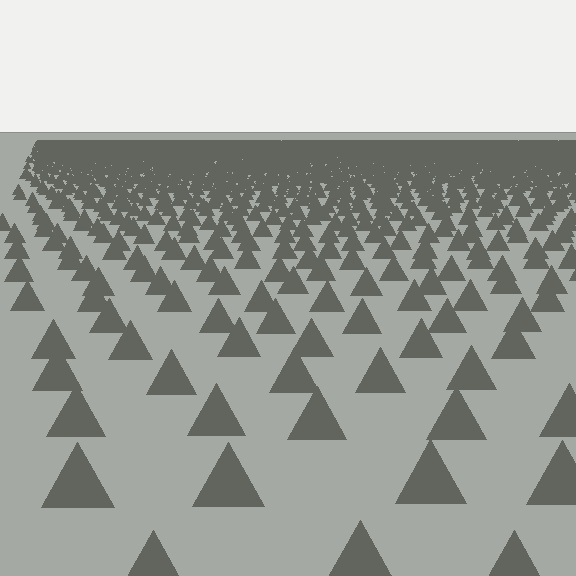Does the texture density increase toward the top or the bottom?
Density increases toward the top.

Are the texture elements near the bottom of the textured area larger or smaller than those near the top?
Larger. Near the bottom, elements are closer to the viewer and appear at a bigger on-screen size.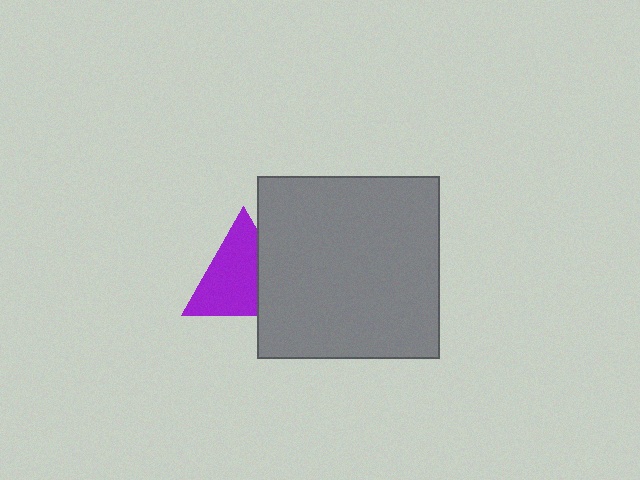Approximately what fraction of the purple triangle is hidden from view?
Roughly 31% of the purple triangle is hidden behind the gray square.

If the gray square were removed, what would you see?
You would see the complete purple triangle.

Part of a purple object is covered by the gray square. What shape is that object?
It is a triangle.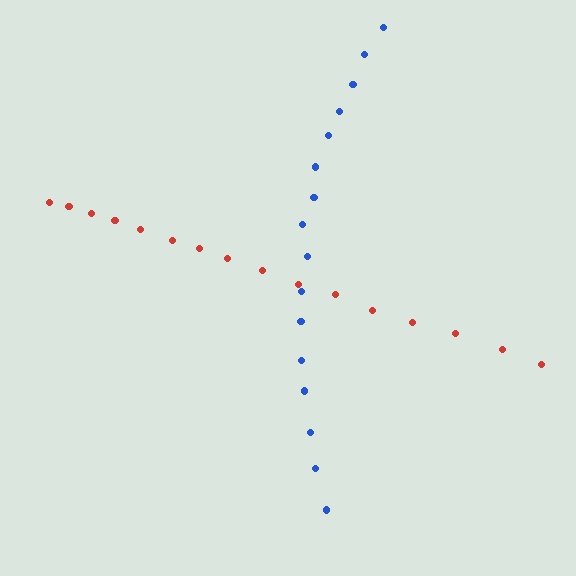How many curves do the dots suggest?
There are 2 distinct paths.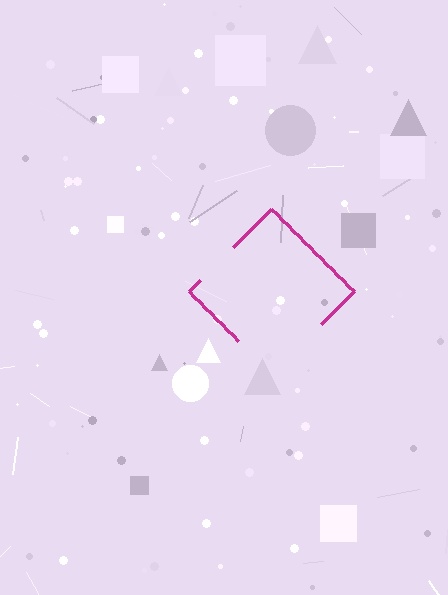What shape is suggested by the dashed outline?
The dashed outline suggests a diamond.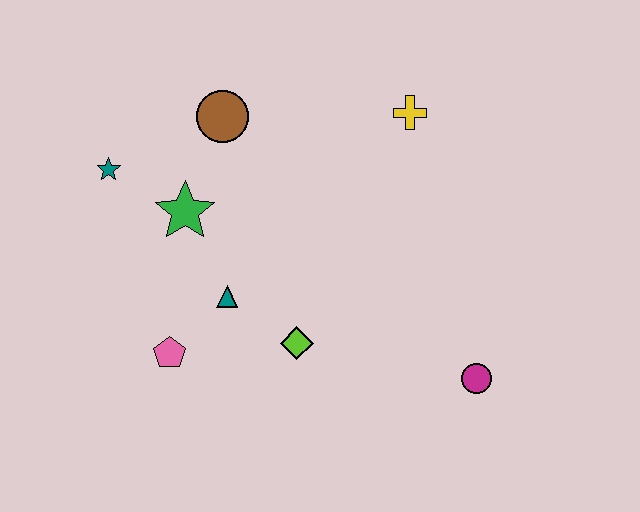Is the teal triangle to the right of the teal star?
Yes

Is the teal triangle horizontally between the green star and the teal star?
No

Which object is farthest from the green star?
The magenta circle is farthest from the green star.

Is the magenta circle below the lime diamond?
Yes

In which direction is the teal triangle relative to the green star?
The teal triangle is below the green star.